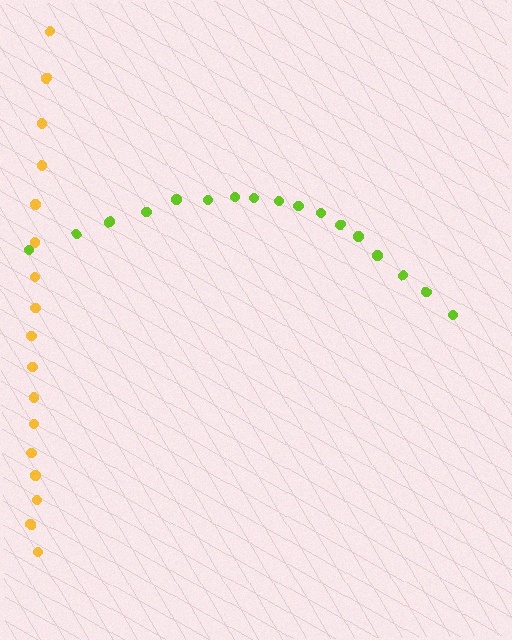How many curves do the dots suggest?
There are 2 distinct paths.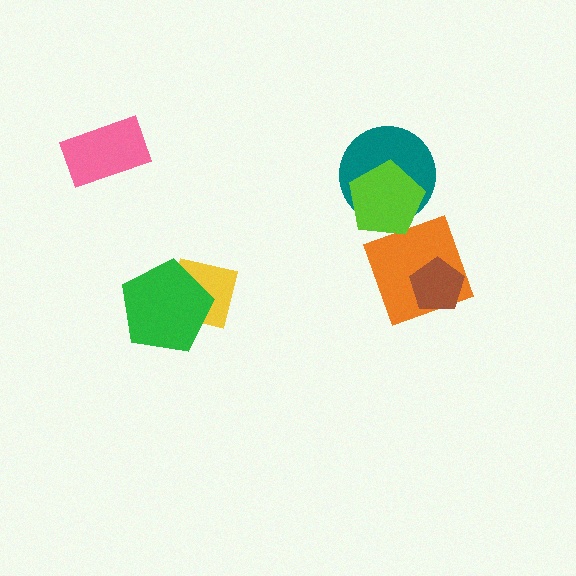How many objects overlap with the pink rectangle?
0 objects overlap with the pink rectangle.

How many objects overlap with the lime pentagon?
1 object overlaps with the lime pentagon.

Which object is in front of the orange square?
The brown pentagon is in front of the orange square.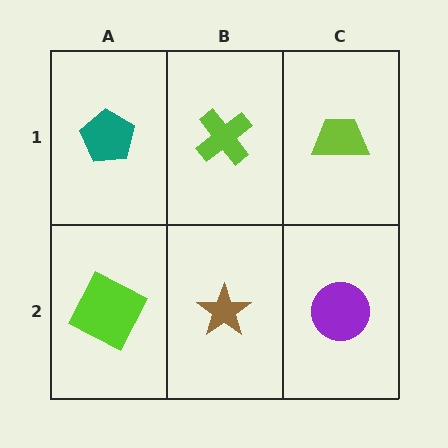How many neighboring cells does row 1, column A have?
2.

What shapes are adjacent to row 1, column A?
A lime square (row 2, column A), a lime cross (row 1, column B).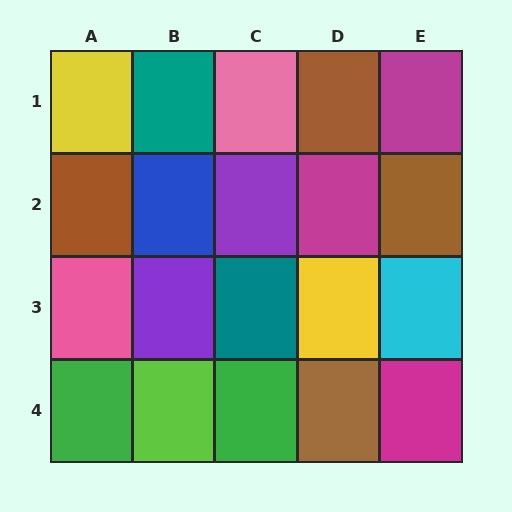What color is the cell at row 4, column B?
Lime.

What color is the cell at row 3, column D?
Yellow.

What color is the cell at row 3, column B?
Purple.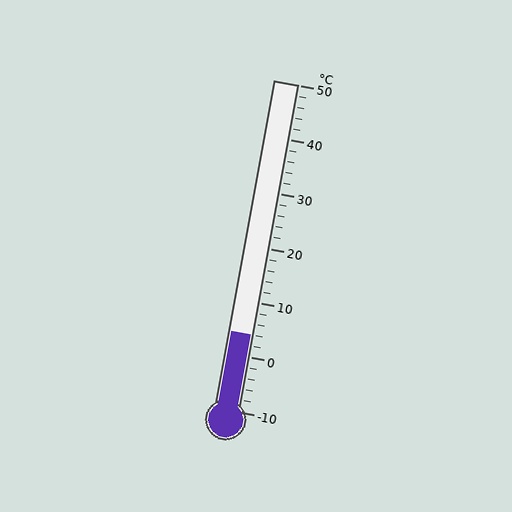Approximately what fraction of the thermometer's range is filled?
The thermometer is filled to approximately 25% of its range.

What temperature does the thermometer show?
The thermometer shows approximately 4°C.